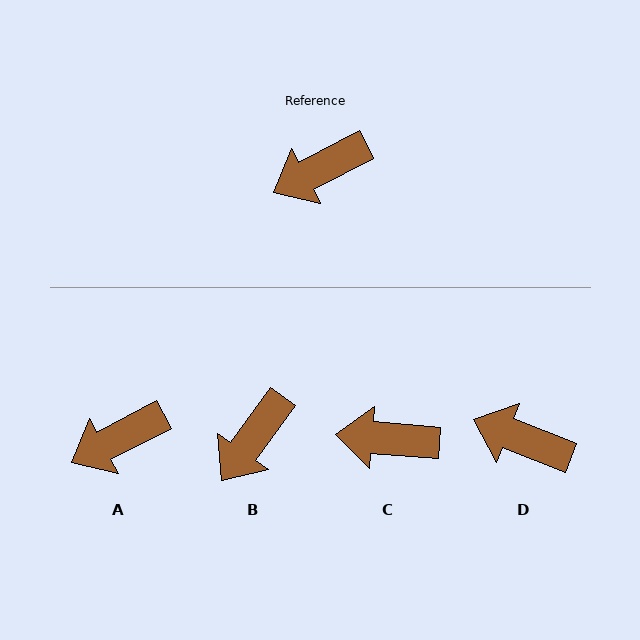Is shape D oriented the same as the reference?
No, it is off by about 49 degrees.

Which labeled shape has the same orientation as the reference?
A.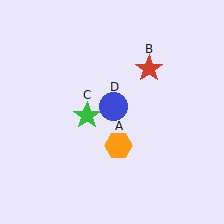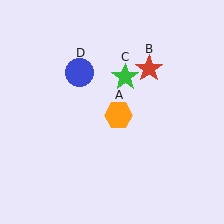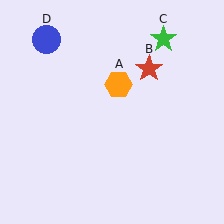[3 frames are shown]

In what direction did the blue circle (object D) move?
The blue circle (object D) moved up and to the left.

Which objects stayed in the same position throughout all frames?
Red star (object B) remained stationary.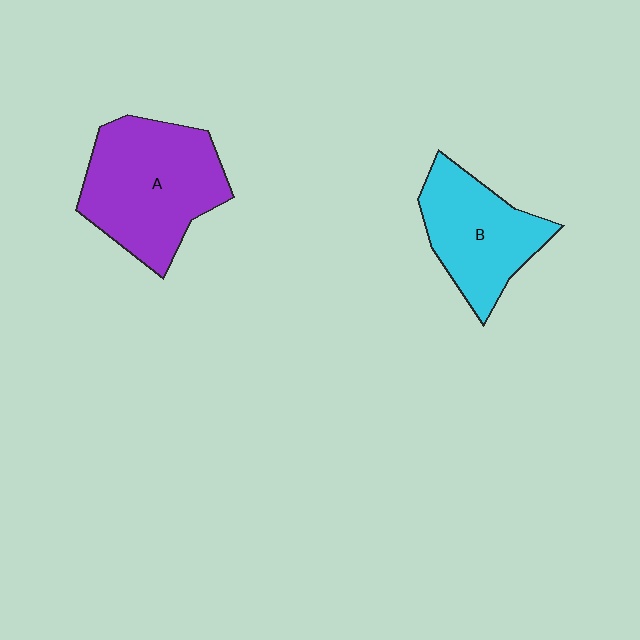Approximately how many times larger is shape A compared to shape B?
Approximately 1.3 times.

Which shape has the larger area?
Shape A (purple).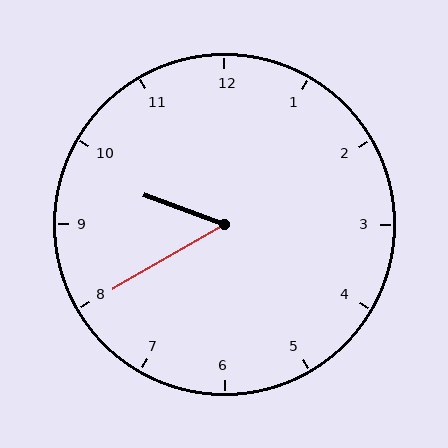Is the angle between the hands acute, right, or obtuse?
It is acute.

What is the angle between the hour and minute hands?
Approximately 50 degrees.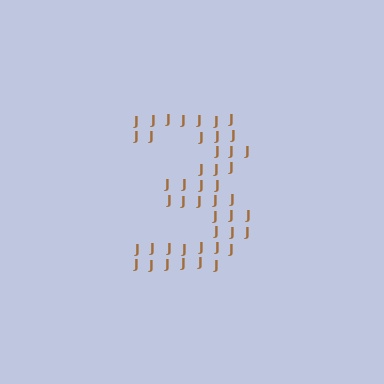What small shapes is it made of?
It is made of small letter J's.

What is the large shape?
The large shape is the digit 3.